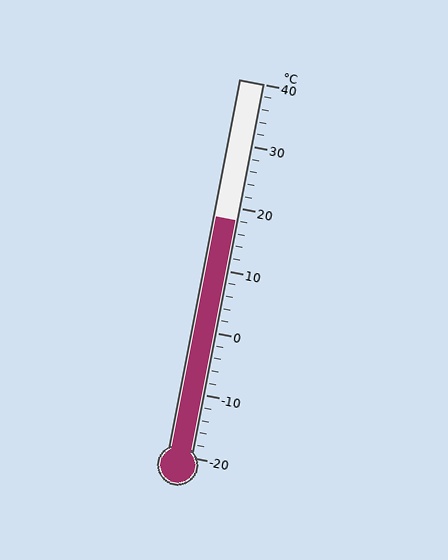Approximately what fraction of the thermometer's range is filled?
The thermometer is filled to approximately 65% of its range.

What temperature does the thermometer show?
The thermometer shows approximately 18°C.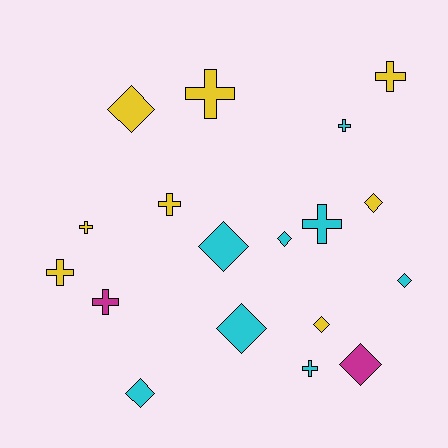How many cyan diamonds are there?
There are 5 cyan diamonds.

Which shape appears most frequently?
Diamond, with 9 objects.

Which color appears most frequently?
Yellow, with 8 objects.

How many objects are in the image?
There are 18 objects.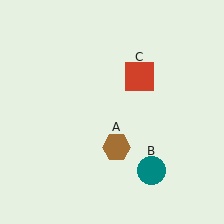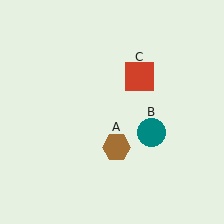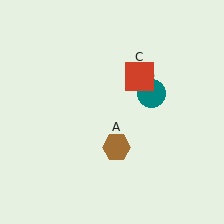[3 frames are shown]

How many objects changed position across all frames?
1 object changed position: teal circle (object B).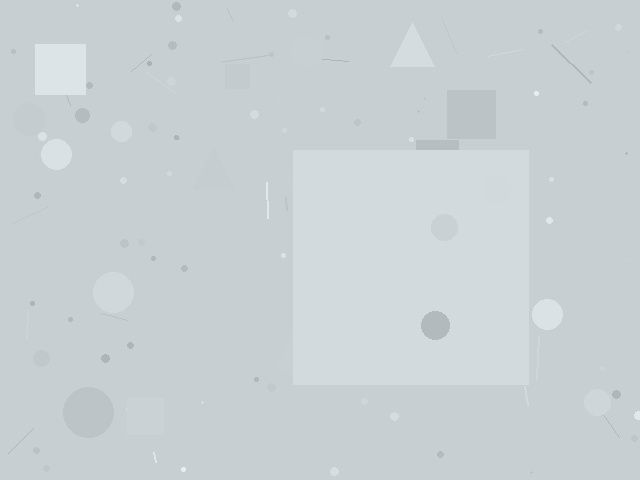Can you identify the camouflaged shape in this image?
The camouflaged shape is a square.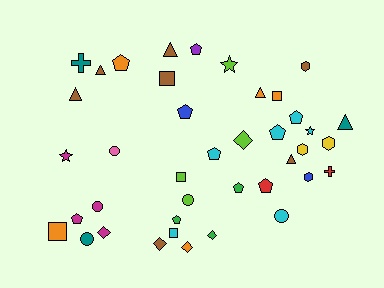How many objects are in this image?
There are 40 objects.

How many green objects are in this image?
There are 3 green objects.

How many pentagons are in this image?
There are 10 pentagons.